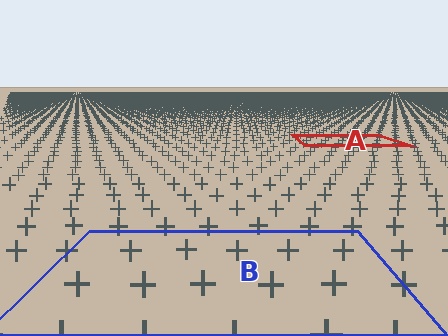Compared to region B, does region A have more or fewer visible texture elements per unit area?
Region A has more texture elements per unit area — they are packed more densely because it is farther away.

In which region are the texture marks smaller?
The texture marks are smaller in region A, because it is farther away.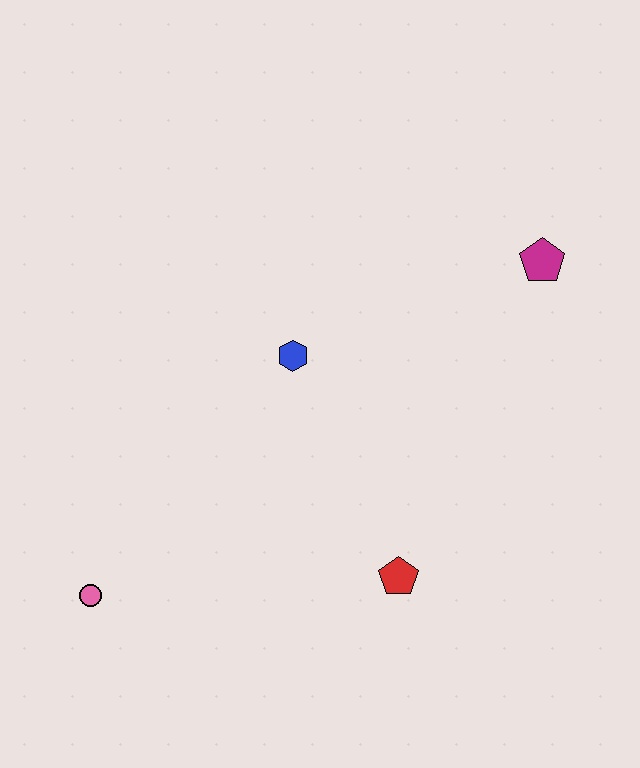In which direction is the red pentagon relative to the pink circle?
The red pentagon is to the right of the pink circle.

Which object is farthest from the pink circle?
The magenta pentagon is farthest from the pink circle.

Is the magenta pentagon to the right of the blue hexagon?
Yes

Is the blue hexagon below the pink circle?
No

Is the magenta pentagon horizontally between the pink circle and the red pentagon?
No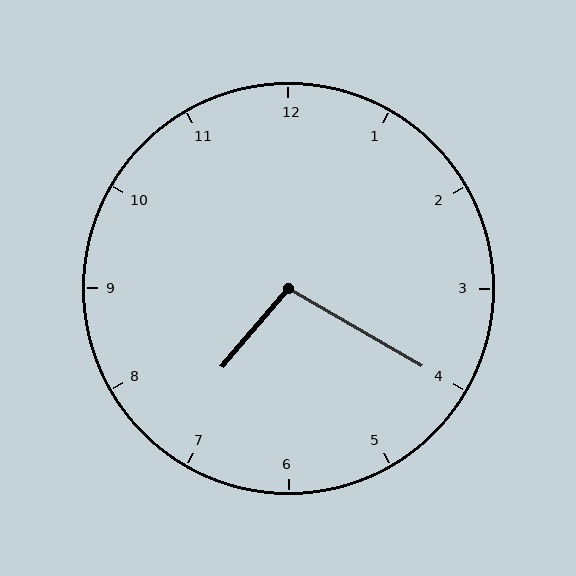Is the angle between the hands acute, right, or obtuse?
It is obtuse.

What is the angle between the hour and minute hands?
Approximately 100 degrees.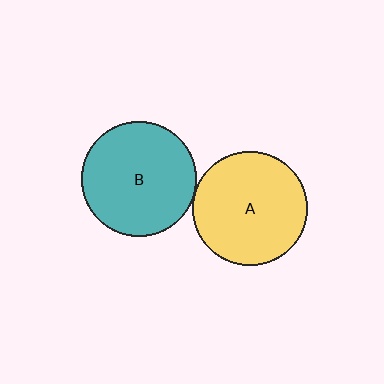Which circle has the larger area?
Circle A (yellow).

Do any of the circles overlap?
No, none of the circles overlap.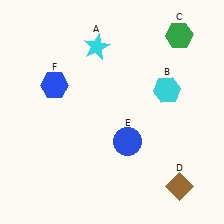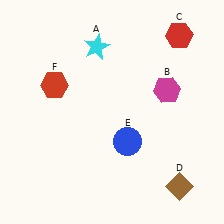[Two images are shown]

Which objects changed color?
B changed from cyan to magenta. C changed from green to red. F changed from blue to red.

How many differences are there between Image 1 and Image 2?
There are 3 differences between the two images.